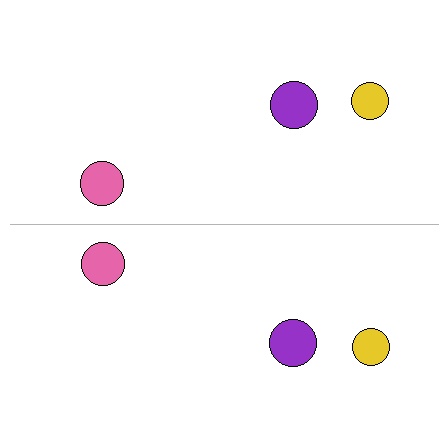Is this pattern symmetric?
Yes, this pattern has bilateral (reflection) symmetry.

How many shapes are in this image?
There are 6 shapes in this image.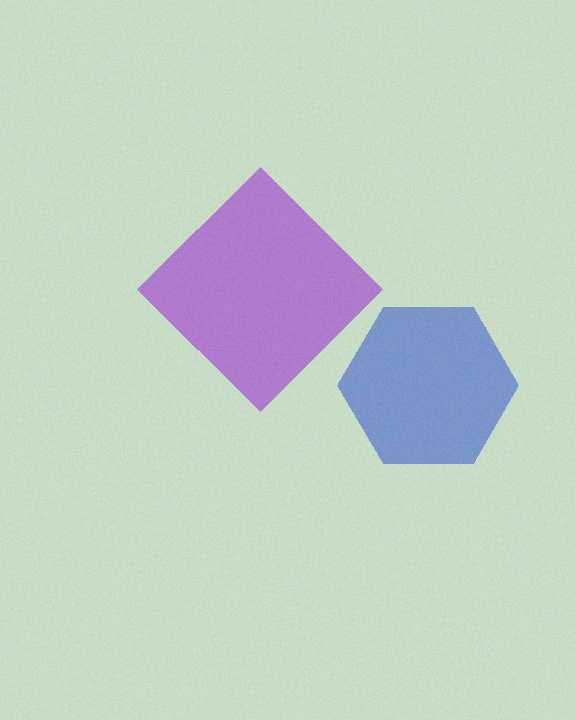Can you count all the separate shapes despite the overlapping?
Yes, there are 2 separate shapes.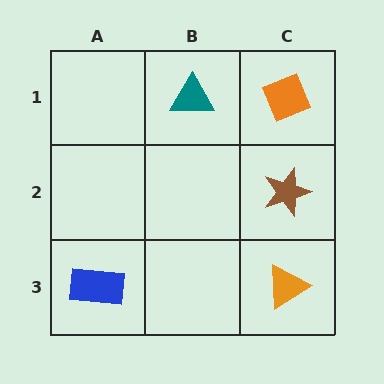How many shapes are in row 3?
2 shapes.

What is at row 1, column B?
A teal triangle.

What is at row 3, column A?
A blue rectangle.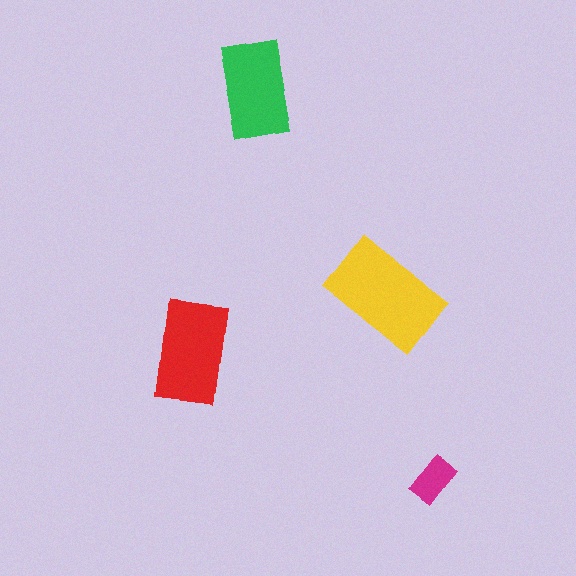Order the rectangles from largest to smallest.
the yellow one, the red one, the green one, the magenta one.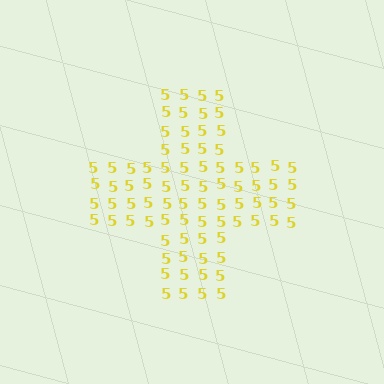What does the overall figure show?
The overall figure shows a cross.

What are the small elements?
The small elements are digit 5's.